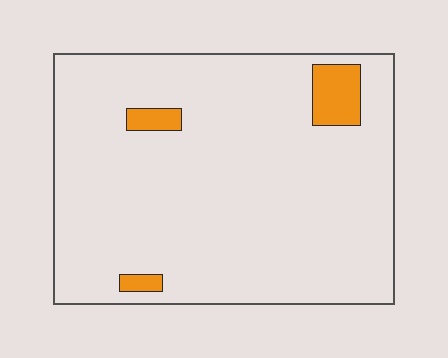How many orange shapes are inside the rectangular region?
3.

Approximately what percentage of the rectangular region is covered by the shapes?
Approximately 5%.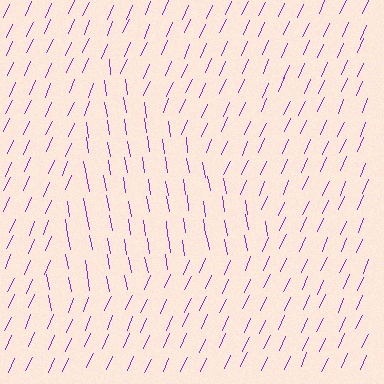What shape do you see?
I see a triangle.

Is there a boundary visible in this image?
Yes, there is a texture boundary formed by a change in line orientation.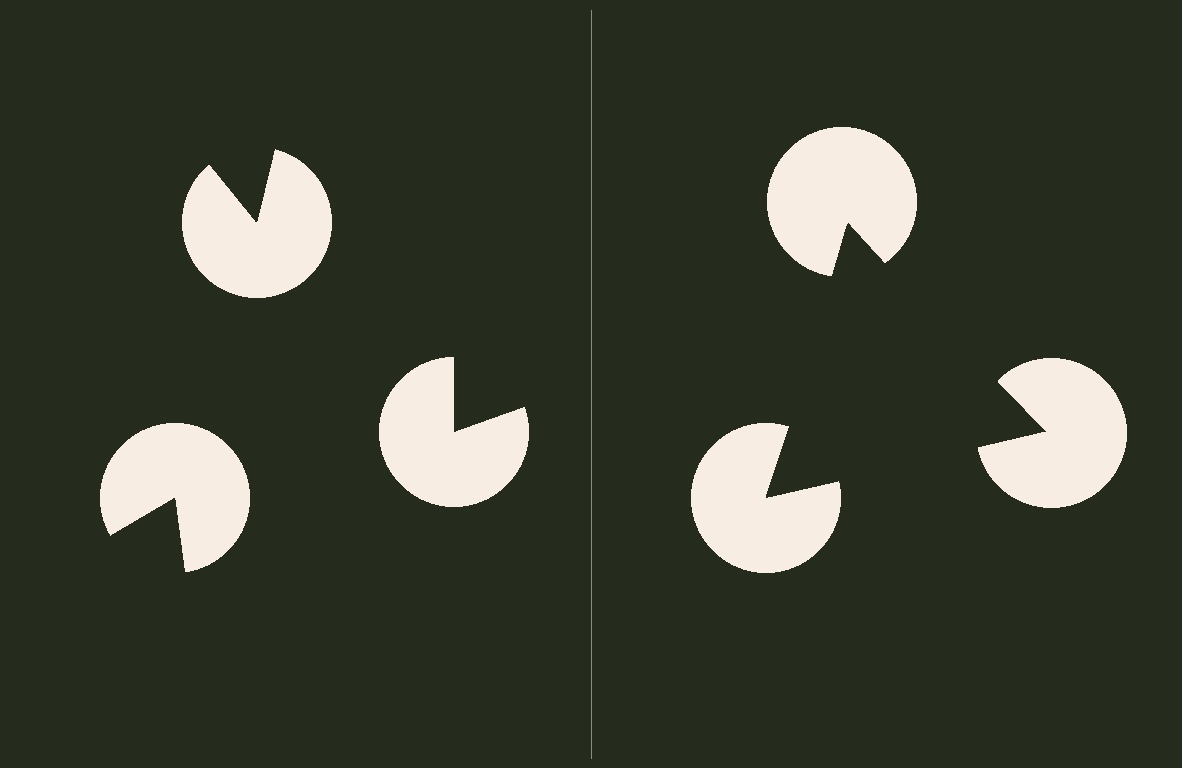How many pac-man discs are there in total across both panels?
6 — 3 on each side.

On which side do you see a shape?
An illusory triangle appears on the right side. On the left side the wedge cuts are rotated, so no coherent shape forms.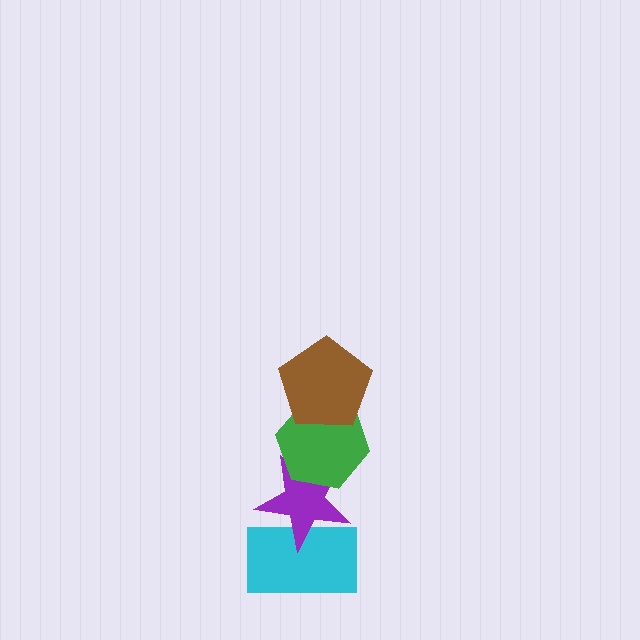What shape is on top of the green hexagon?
The brown pentagon is on top of the green hexagon.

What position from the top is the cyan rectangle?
The cyan rectangle is 4th from the top.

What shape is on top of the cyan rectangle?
The purple star is on top of the cyan rectangle.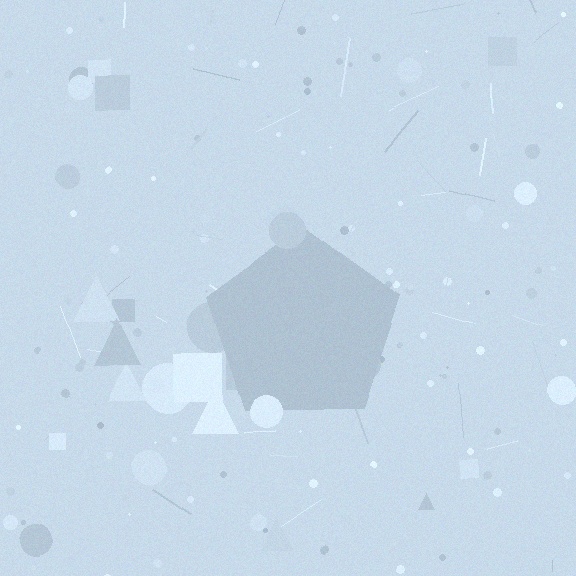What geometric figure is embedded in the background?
A pentagon is embedded in the background.